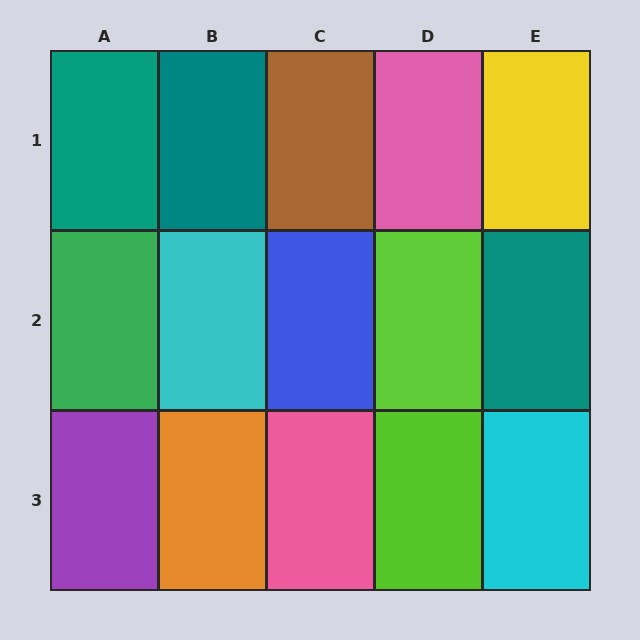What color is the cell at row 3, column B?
Orange.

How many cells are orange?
1 cell is orange.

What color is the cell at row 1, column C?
Brown.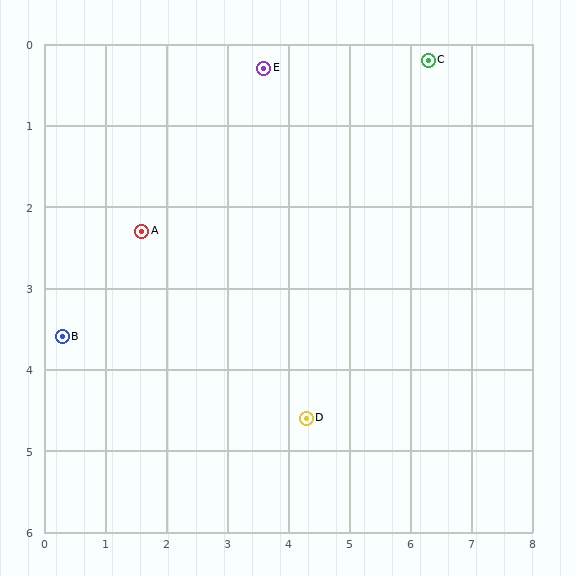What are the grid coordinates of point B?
Point B is at approximately (0.3, 3.6).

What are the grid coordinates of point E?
Point E is at approximately (3.6, 0.3).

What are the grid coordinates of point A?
Point A is at approximately (1.6, 2.3).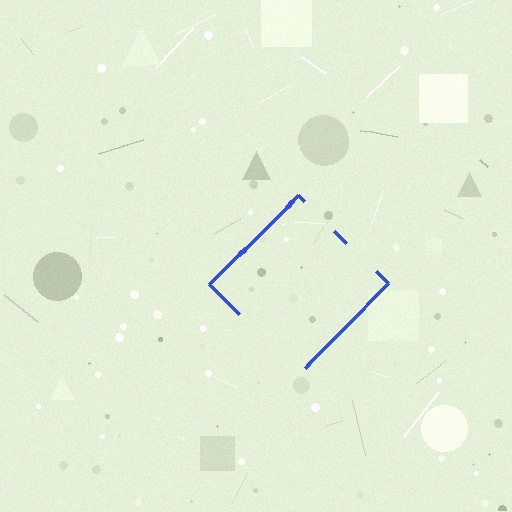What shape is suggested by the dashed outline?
The dashed outline suggests a diamond.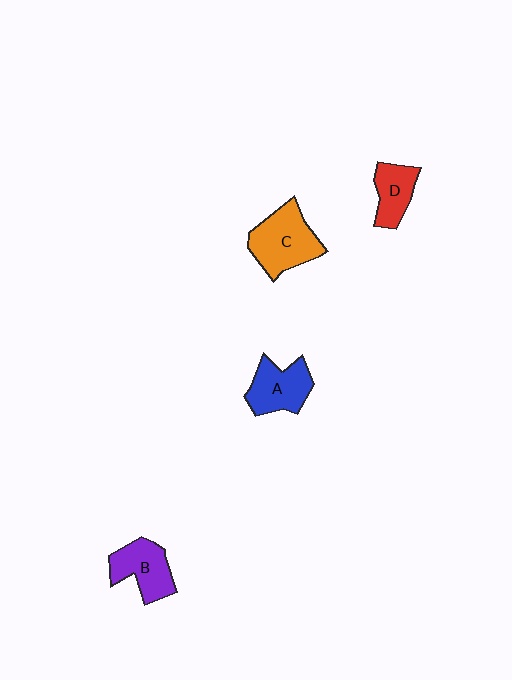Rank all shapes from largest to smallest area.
From largest to smallest: C (orange), A (blue), B (purple), D (red).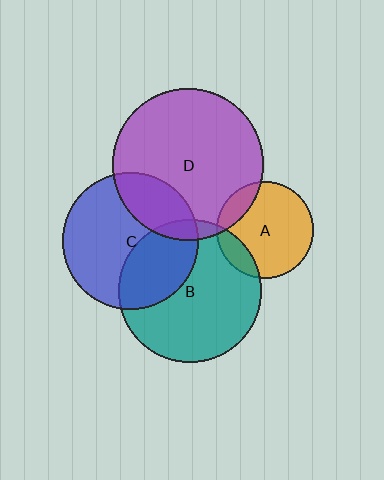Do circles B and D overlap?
Yes.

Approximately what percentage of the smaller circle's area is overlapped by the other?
Approximately 5%.